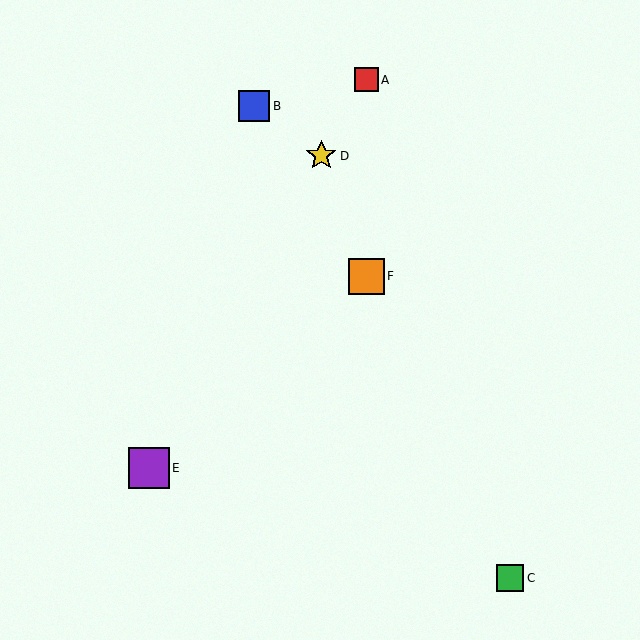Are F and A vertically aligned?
Yes, both are at x≈366.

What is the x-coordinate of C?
Object C is at x≈510.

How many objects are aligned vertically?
2 objects (A, F) are aligned vertically.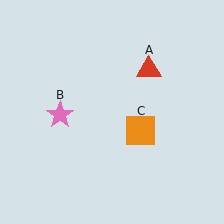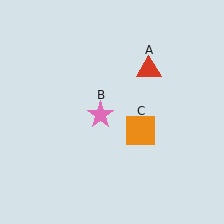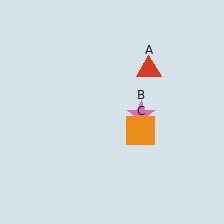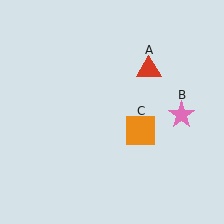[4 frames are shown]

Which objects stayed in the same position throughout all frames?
Red triangle (object A) and orange square (object C) remained stationary.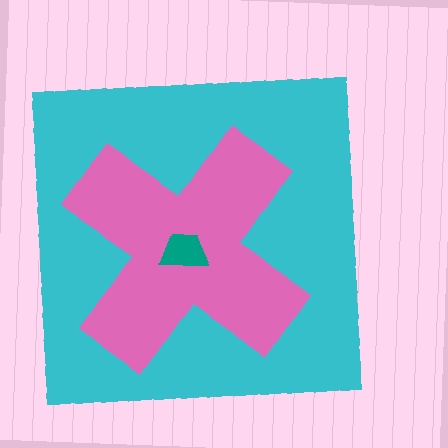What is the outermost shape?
The cyan square.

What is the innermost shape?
The teal trapezoid.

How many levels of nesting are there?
3.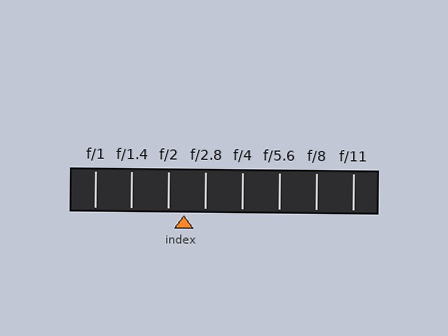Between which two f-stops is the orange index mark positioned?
The index mark is between f/2 and f/2.8.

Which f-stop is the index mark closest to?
The index mark is closest to f/2.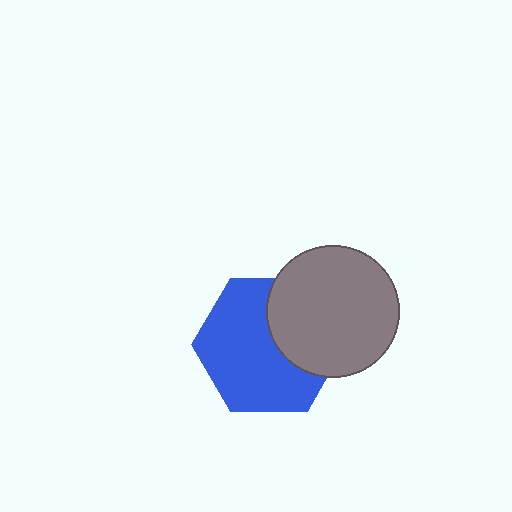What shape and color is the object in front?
The object in front is a gray circle.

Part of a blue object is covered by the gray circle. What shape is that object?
It is a hexagon.